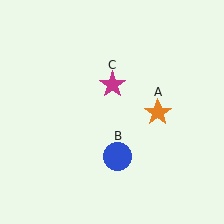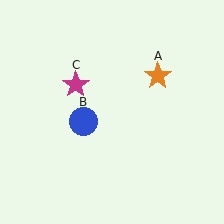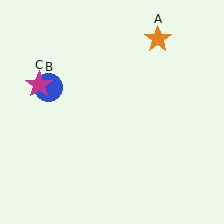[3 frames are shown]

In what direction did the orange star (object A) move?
The orange star (object A) moved up.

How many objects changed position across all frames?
3 objects changed position: orange star (object A), blue circle (object B), magenta star (object C).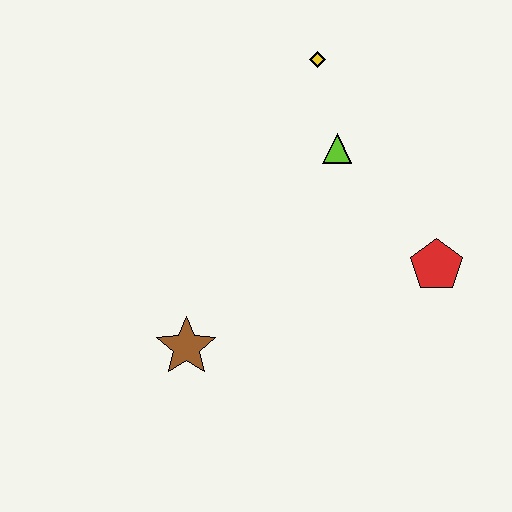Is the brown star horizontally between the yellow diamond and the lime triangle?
No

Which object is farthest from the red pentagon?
The brown star is farthest from the red pentagon.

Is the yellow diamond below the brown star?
No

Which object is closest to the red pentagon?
The lime triangle is closest to the red pentagon.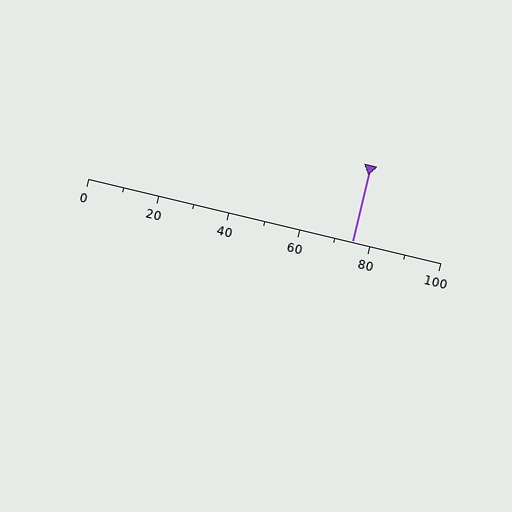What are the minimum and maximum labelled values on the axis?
The axis runs from 0 to 100.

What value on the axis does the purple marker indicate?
The marker indicates approximately 75.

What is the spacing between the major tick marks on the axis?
The major ticks are spaced 20 apart.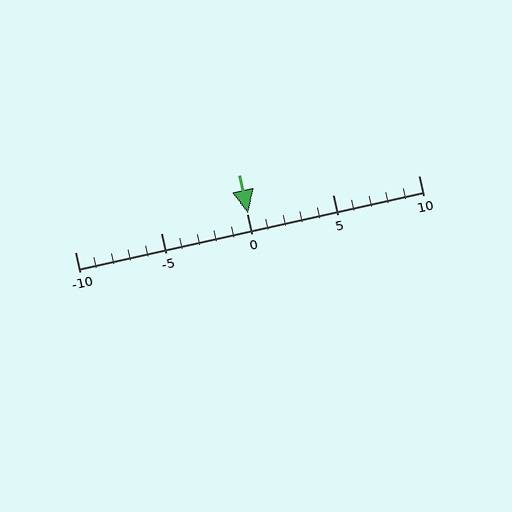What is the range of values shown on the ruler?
The ruler shows values from -10 to 10.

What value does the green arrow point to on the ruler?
The green arrow points to approximately 0.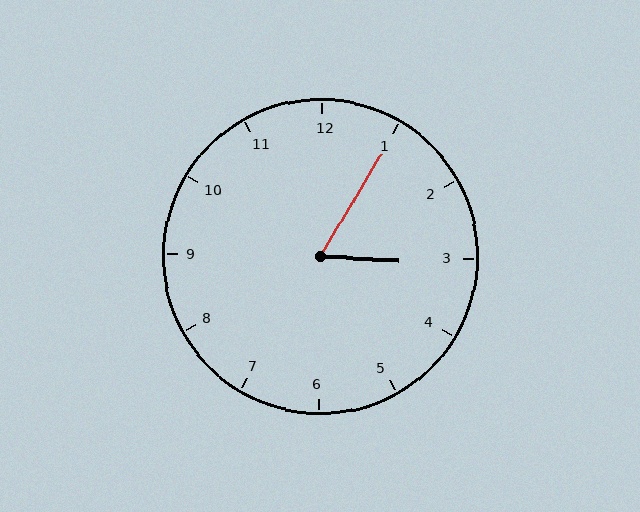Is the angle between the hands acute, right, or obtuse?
It is acute.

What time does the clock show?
3:05.